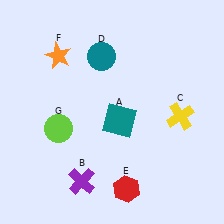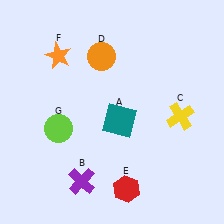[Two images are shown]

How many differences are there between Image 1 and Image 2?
There is 1 difference between the two images.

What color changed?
The circle (D) changed from teal in Image 1 to orange in Image 2.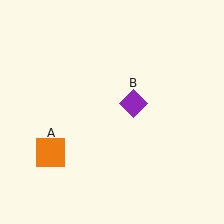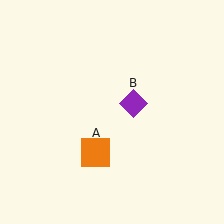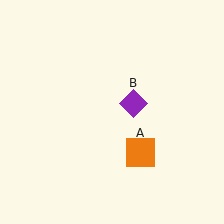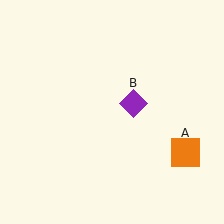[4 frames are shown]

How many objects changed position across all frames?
1 object changed position: orange square (object A).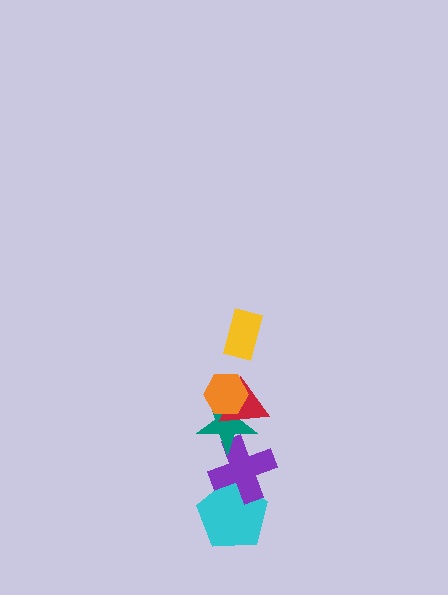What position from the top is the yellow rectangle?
The yellow rectangle is 1st from the top.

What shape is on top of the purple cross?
The teal star is on top of the purple cross.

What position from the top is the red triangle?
The red triangle is 3rd from the top.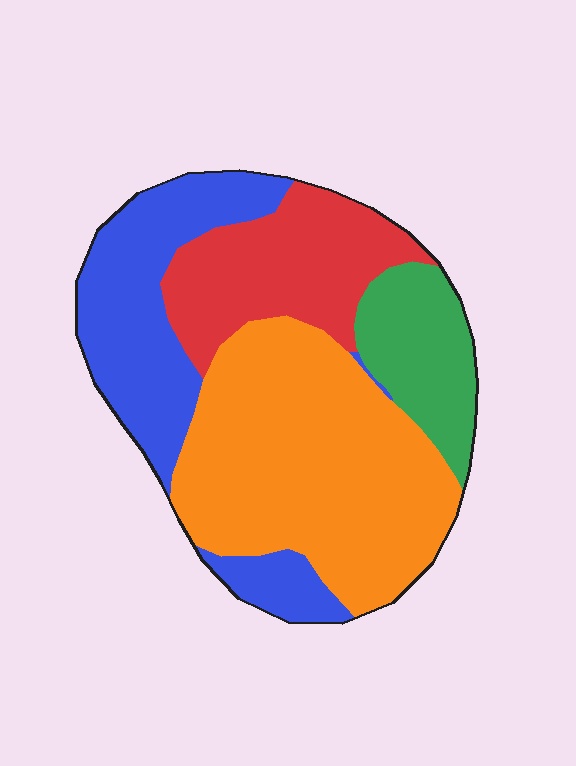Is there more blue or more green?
Blue.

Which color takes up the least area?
Green, at roughly 15%.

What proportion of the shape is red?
Red takes up about one fifth (1/5) of the shape.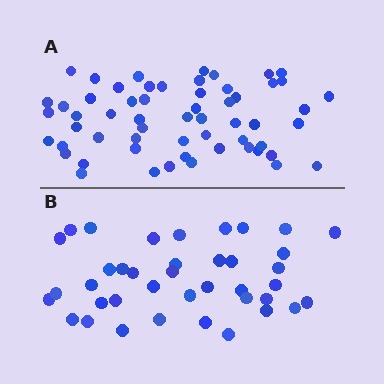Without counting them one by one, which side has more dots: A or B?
Region A (the top region) has more dots.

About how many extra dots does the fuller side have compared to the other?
Region A has approximately 20 more dots than region B.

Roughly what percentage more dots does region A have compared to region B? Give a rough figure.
About 50% more.